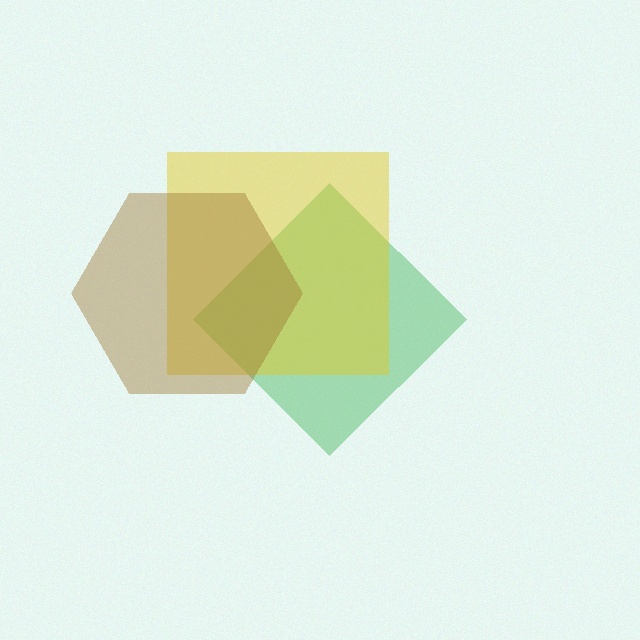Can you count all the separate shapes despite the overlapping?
Yes, there are 3 separate shapes.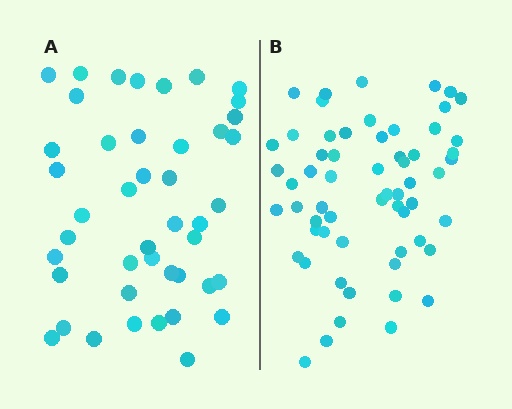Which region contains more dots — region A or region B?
Region B (the right region) has more dots.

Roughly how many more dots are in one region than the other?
Region B has approximately 15 more dots than region A.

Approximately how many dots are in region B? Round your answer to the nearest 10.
About 60 dots.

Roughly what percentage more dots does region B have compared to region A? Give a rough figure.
About 35% more.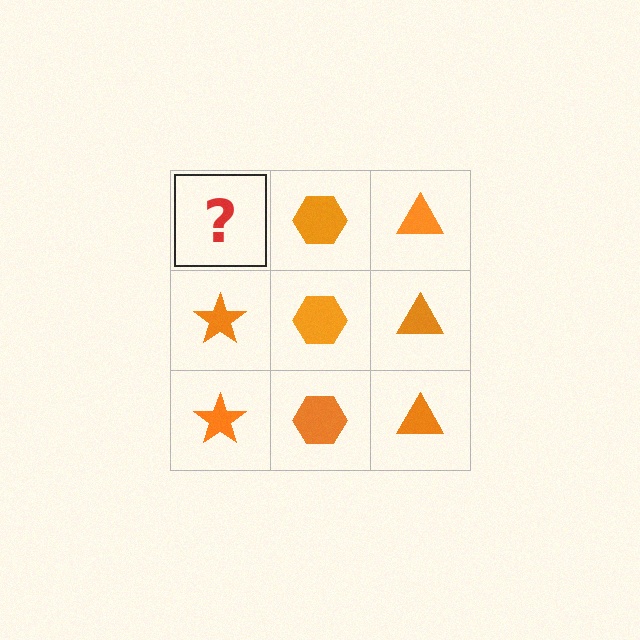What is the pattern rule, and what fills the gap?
The rule is that each column has a consistent shape. The gap should be filled with an orange star.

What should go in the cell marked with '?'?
The missing cell should contain an orange star.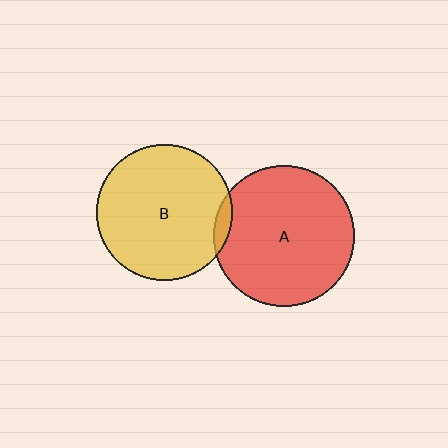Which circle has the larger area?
Circle A (red).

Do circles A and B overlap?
Yes.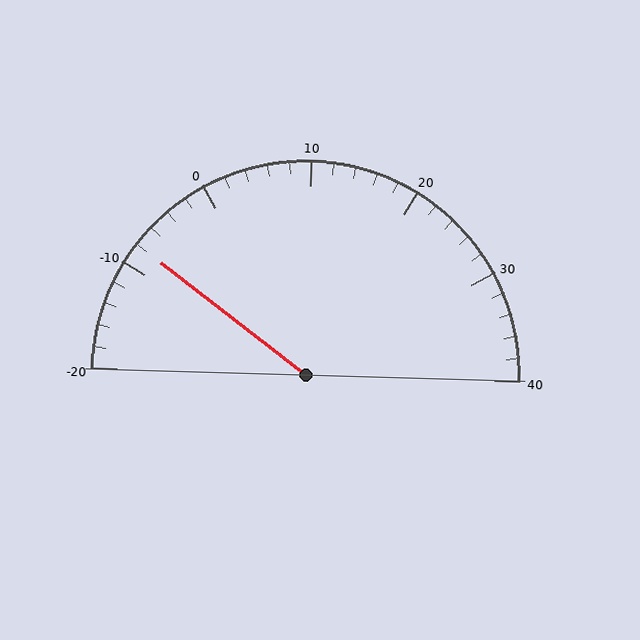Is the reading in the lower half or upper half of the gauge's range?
The reading is in the lower half of the range (-20 to 40).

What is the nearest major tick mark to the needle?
The nearest major tick mark is -10.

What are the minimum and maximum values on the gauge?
The gauge ranges from -20 to 40.